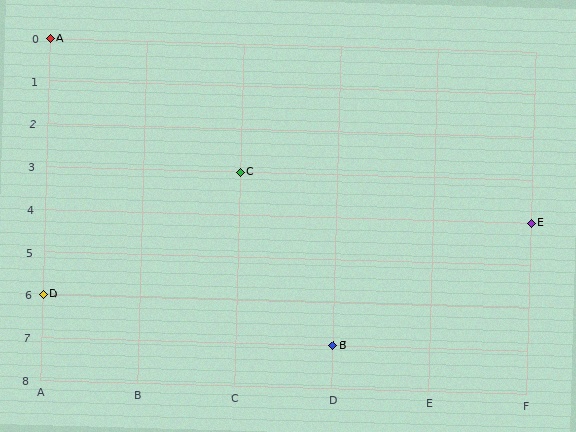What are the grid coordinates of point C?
Point C is at grid coordinates (C, 3).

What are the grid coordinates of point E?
Point E is at grid coordinates (F, 4).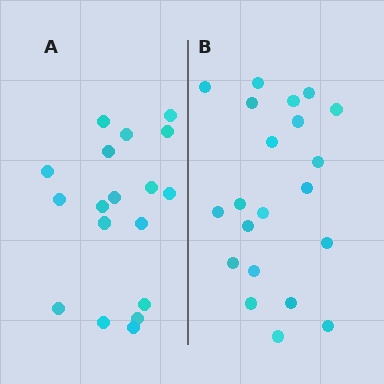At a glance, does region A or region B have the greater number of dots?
Region B (the right region) has more dots.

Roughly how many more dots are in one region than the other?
Region B has just a few more — roughly 2 or 3 more dots than region A.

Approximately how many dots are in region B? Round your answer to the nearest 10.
About 20 dots. (The exact count is 21, which rounds to 20.)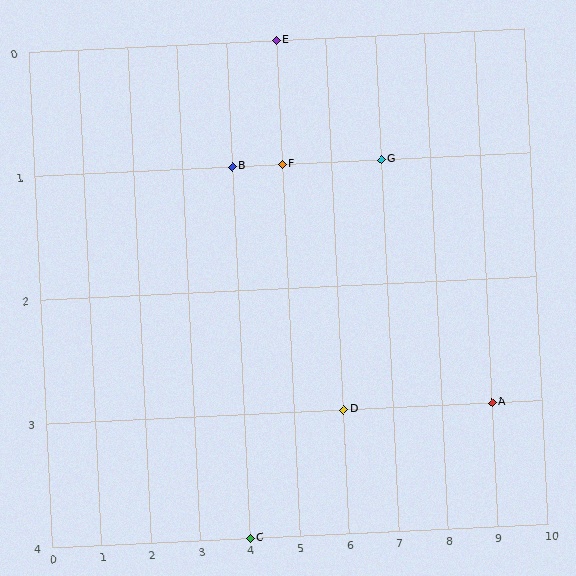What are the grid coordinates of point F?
Point F is at grid coordinates (5, 1).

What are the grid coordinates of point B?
Point B is at grid coordinates (4, 1).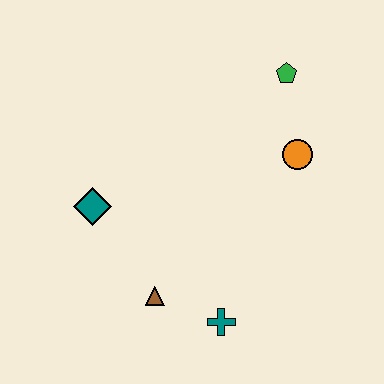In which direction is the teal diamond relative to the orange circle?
The teal diamond is to the left of the orange circle.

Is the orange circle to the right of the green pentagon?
Yes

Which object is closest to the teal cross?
The brown triangle is closest to the teal cross.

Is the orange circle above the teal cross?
Yes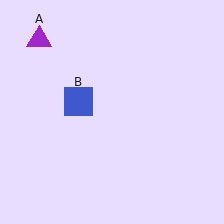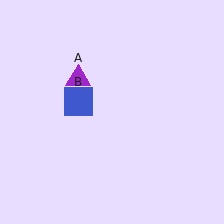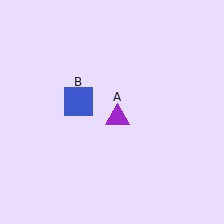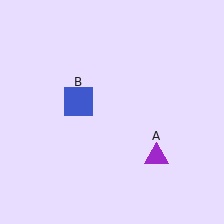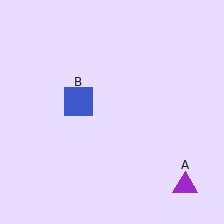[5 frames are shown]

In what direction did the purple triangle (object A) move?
The purple triangle (object A) moved down and to the right.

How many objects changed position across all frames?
1 object changed position: purple triangle (object A).